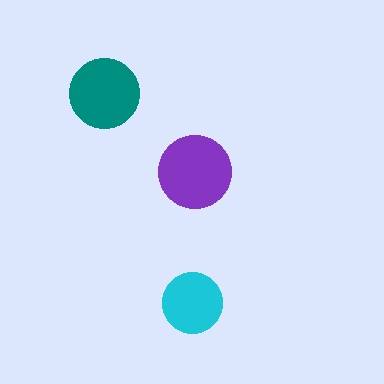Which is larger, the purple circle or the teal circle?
The purple one.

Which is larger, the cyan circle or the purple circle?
The purple one.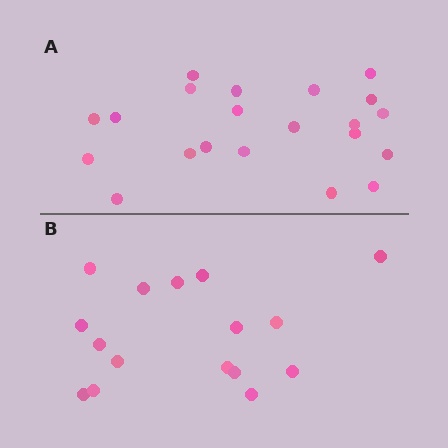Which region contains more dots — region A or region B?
Region A (the top region) has more dots.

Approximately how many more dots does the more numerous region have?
Region A has about 5 more dots than region B.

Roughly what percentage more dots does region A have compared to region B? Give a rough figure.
About 30% more.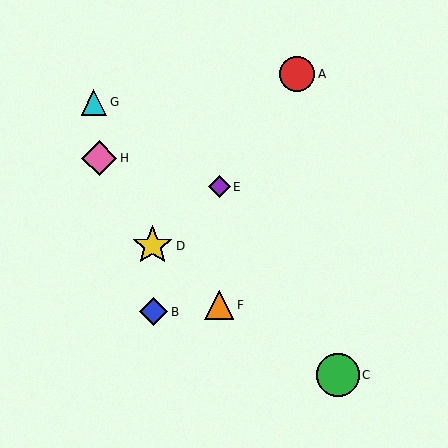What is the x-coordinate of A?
Object A is at x≈297.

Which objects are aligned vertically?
Objects E, F are aligned vertically.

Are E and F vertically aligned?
Yes, both are at x≈219.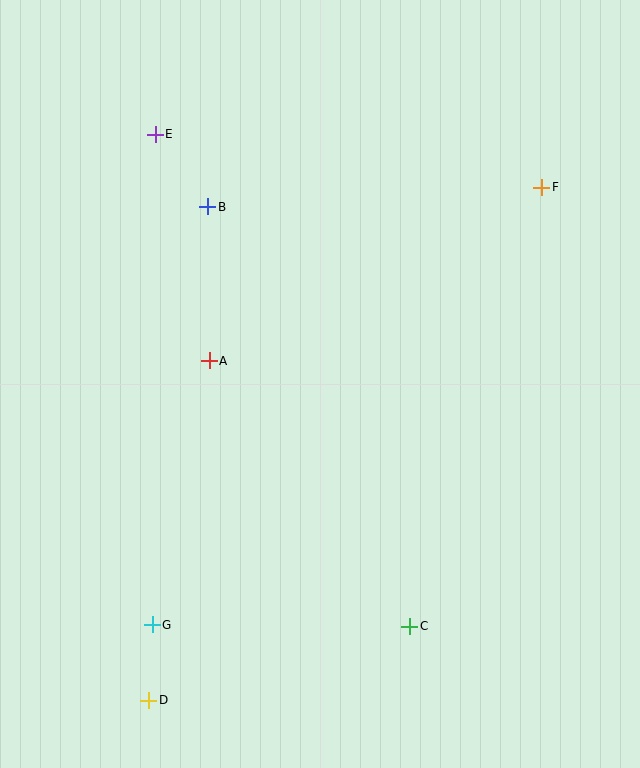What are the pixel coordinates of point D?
Point D is at (149, 700).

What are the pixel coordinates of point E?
Point E is at (155, 134).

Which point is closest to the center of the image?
Point A at (209, 361) is closest to the center.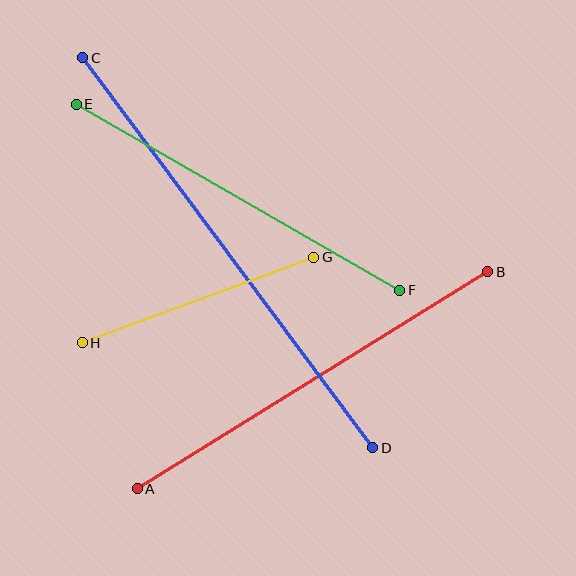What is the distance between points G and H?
The distance is approximately 247 pixels.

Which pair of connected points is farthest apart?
Points C and D are farthest apart.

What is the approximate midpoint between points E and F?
The midpoint is at approximately (238, 197) pixels.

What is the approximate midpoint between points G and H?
The midpoint is at approximately (198, 300) pixels.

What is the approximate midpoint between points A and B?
The midpoint is at approximately (313, 380) pixels.